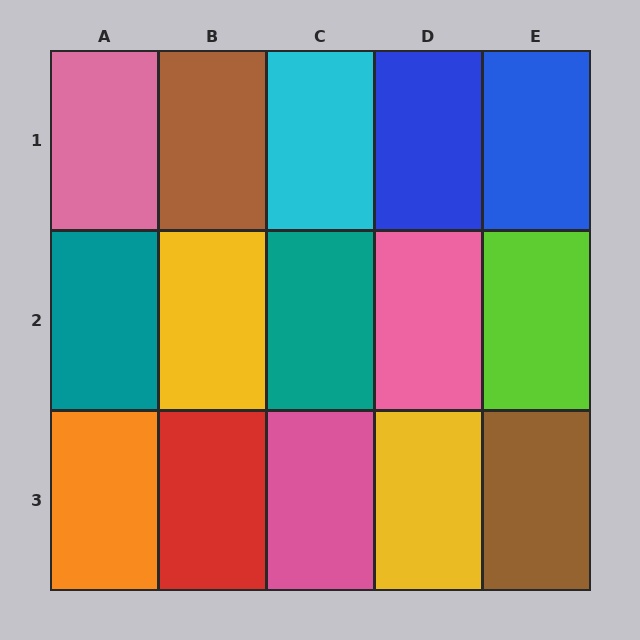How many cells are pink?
3 cells are pink.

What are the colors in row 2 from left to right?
Teal, yellow, teal, pink, lime.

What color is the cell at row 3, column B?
Red.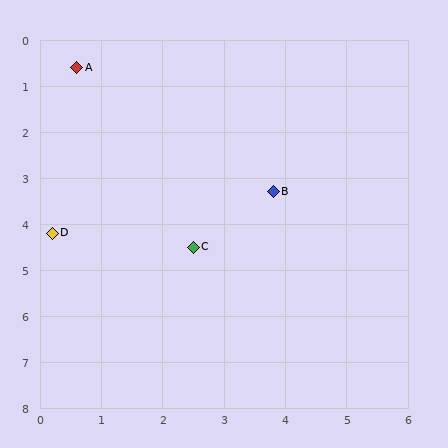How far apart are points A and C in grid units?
Points A and C are about 4.3 grid units apart.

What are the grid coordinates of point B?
Point B is at approximately (3.8, 3.3).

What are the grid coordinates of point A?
Point A is at approximately (0.6, 0.6).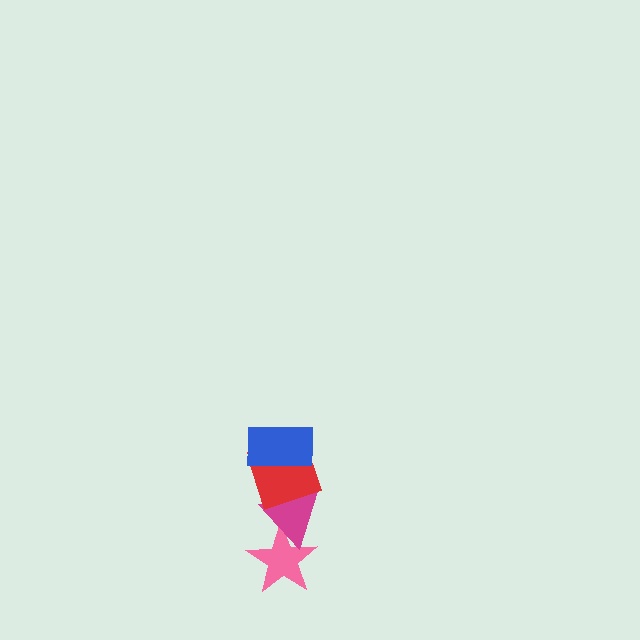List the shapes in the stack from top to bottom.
From top to bottom: the blue rectangle, the red square, the magenta triangle, the pink star.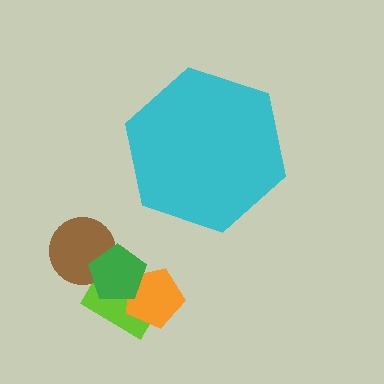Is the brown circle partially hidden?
No, the brown circle is fully visible.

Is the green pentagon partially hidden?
No, the green pentagon is fully visible.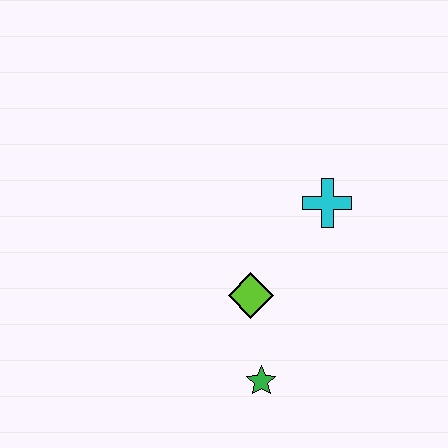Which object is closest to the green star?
The lime diamond is closest to the green star.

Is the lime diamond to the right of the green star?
No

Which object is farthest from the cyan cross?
The green star is farthest from the cyan cross.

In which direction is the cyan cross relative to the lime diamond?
The cyan cross is above the lime diamond.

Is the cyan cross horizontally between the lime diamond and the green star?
No